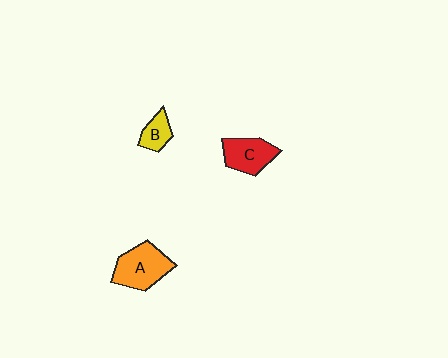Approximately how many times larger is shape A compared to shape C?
Approximately 1.3 times.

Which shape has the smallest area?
Shape B (yellow).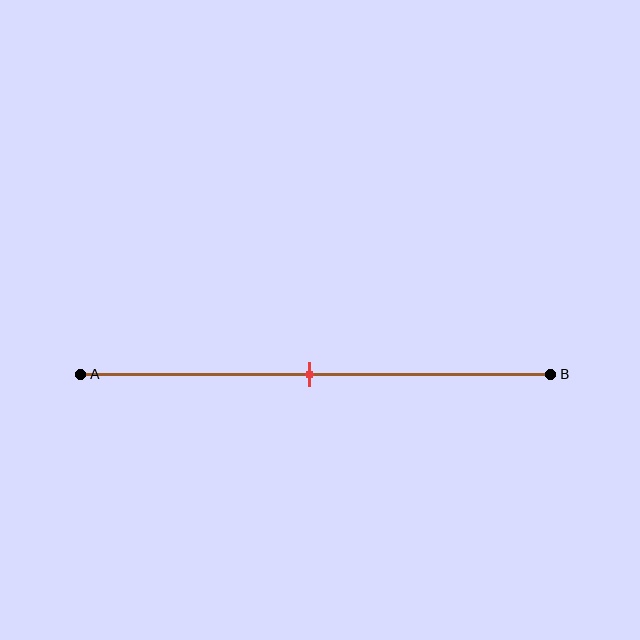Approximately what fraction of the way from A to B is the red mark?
The red mark is approximately 50% of the way from A to B.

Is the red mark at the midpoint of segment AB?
Yes, the mark is approximately at the midpoint.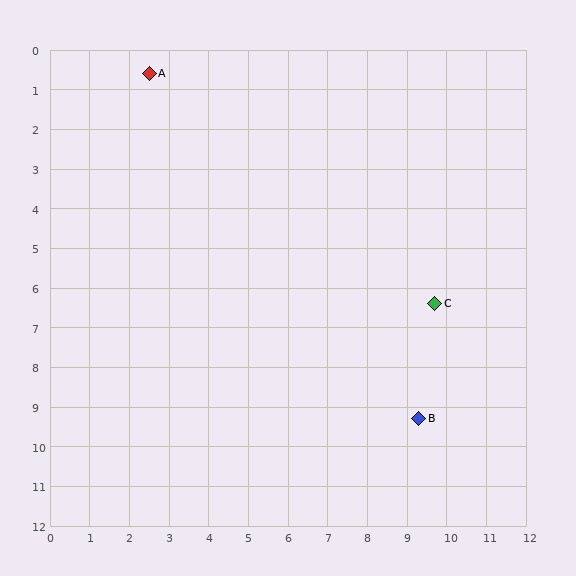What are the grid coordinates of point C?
Point C is at approximately (9.7, 6.4).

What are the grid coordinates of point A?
Point A is at approximately (2.5, 0.6).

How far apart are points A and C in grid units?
Points A and C are about 9.2 grid units apart.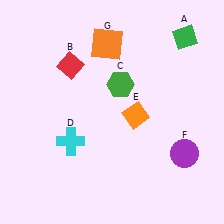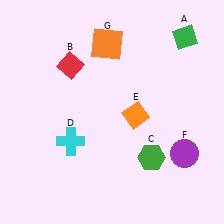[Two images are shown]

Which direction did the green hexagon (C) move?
The green hexagon (C) moved down.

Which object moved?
The green hexagon (C) moved down.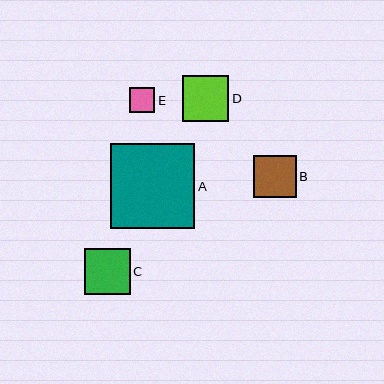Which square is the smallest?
Square E is the smallest with a size of approximately 25 pixels.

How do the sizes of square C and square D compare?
Square C and square D are approximately the same size.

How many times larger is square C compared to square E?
Square C is approximately 1.8 times the size of square E.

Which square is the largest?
Square A is the largest with a size of approximately 84 pixels.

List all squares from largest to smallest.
From largest to smallest: A, C, D, B, E.